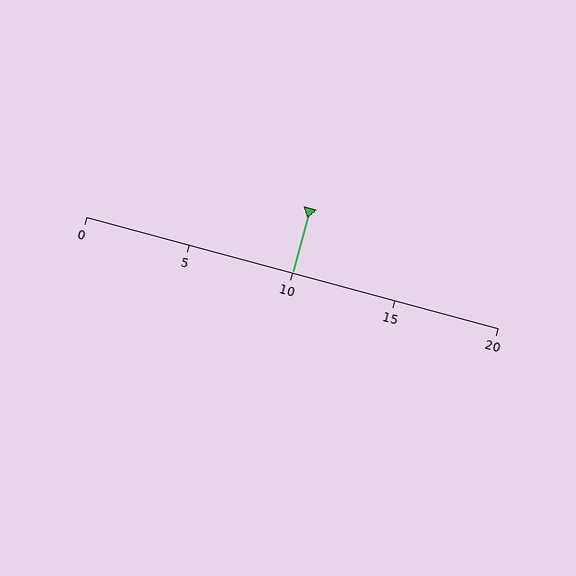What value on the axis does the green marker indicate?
The marker indicates approximately 10.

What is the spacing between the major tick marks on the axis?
The major ticks are spaced 5 apart.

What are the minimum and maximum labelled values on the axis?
The axis runs from 0 to 20.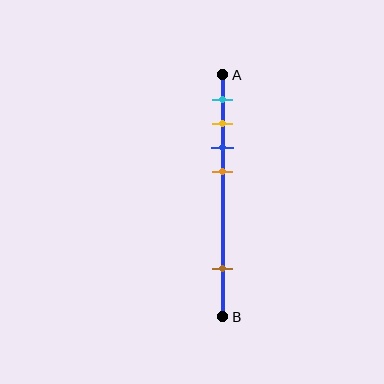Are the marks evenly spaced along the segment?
No, the marks are not evenly spaced.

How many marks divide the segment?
There are 5 marks dividing the segment.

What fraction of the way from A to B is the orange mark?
The orange mark is approximately 40% (0.4) of the way from A to B.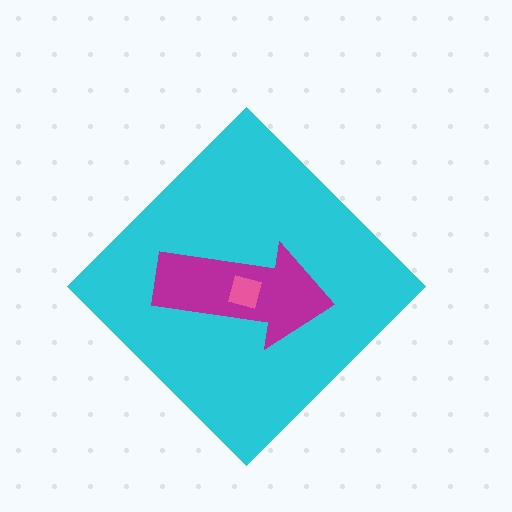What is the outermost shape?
The cyan diamond.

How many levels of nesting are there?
3.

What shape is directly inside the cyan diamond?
The magenta arrow.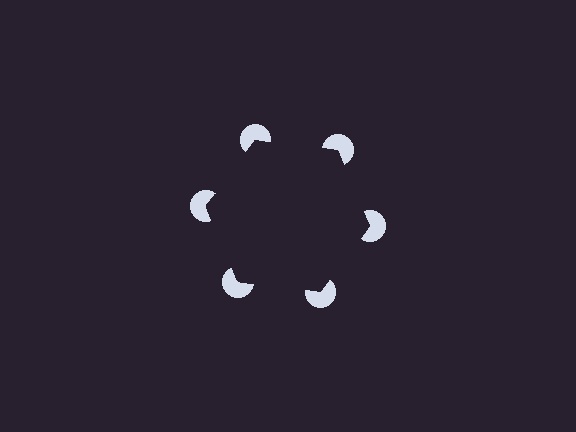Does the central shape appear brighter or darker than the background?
It typically appears slightly darker than the background, even though no actual brightness change is drawn.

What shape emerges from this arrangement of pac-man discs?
An illusory hexagon — its edges are inferred from the aligned wedge cuts in the pac-man discs, not physically drawn.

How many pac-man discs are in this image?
There are 6 — one at each vertex of the illusory hexagon.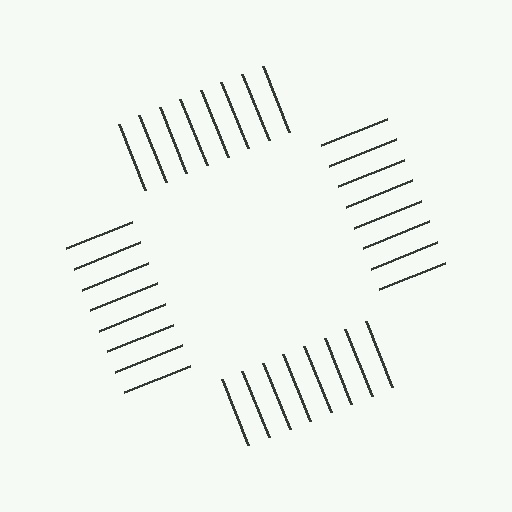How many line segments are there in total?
32 — 8 along each of the 4 edges.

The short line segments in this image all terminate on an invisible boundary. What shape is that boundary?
An illusory square — the line segments terminate on its edges but no continuous stroke is drawn.